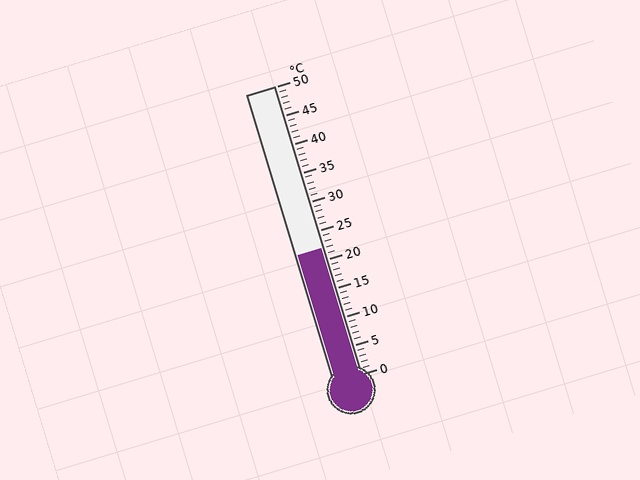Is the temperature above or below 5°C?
The temperature is above 5°C.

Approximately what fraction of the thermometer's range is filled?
The thermometer is filled to approximately 45% of its range.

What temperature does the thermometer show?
The thermometer shows approximately 22°C.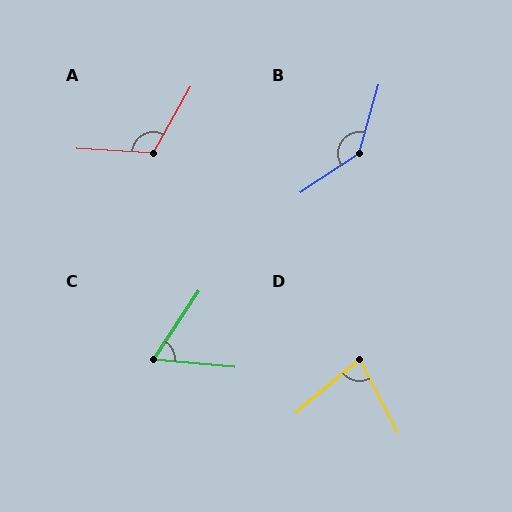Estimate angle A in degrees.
Approximately 116 degrees.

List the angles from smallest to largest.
C (62°), D (77°), A (116°), B (139°).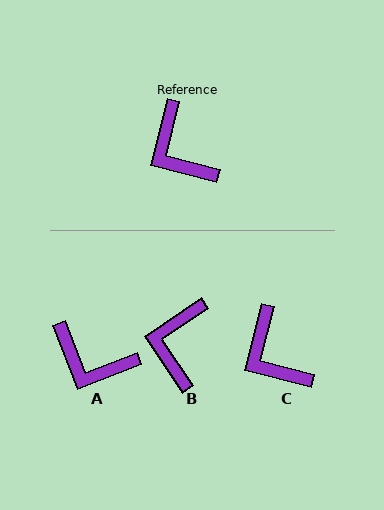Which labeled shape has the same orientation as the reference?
C.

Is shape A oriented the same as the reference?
No, it is off by about 35 degrees.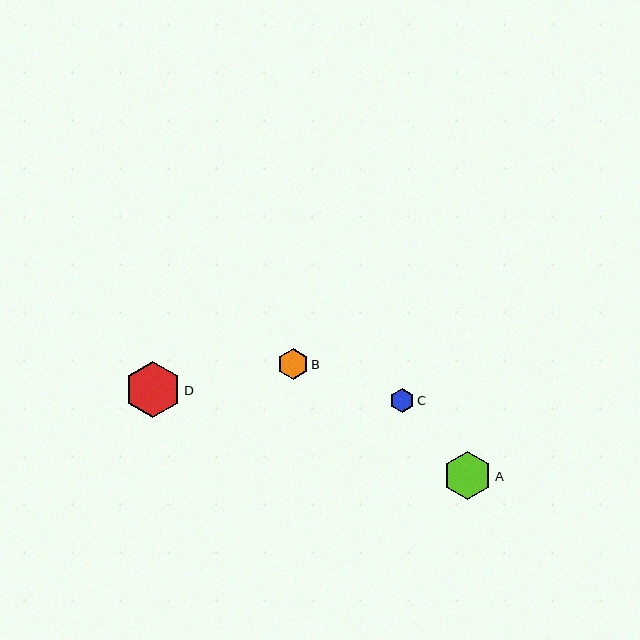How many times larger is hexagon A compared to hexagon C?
Hexagon A is approximately 2.0 times the size of hexagon C.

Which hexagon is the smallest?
Hexagon C is the smallest with a size of approximately 24 pixels.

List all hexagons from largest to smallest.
From largest to smallest: D, A, B, C.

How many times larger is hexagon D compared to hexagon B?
Hexagon D is approximately 1.8 times the size of hexagon B.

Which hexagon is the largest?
Hexagon D is the largest with a size of approximately 57 pixels.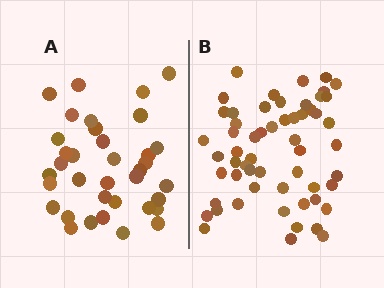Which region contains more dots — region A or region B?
Region B (the right region) has more dots.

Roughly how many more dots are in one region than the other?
Region B has approximately 20 more dots than region A.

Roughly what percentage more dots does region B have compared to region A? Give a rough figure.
About 60% more.